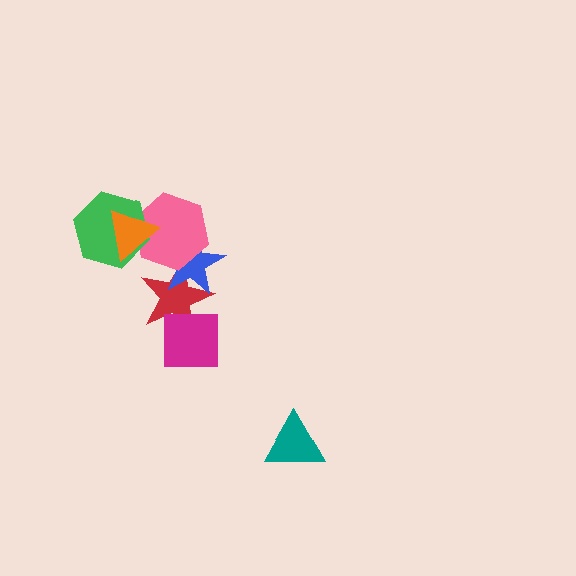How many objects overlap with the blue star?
2 objects overlap with the blue star.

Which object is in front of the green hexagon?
The orange triangle is in front of the green hexagon.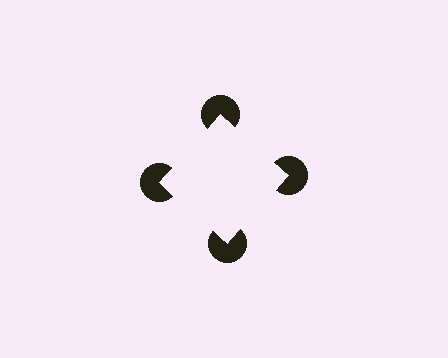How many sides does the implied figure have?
4 sides.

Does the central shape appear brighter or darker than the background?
It typically appears slightly brighter than the background, even though no actual brightness change is drawn.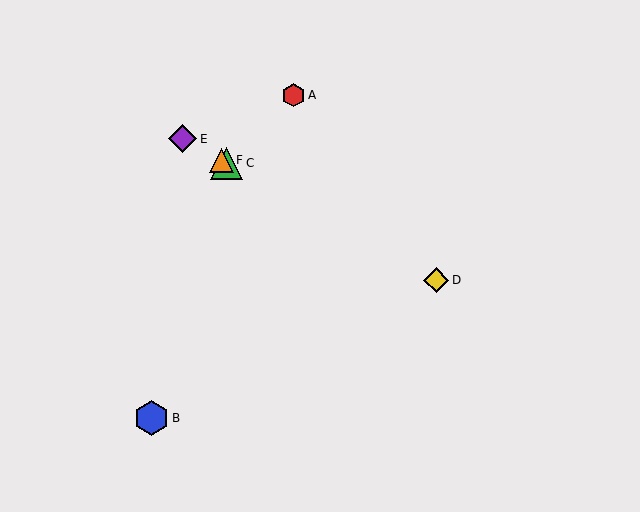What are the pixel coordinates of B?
Object B is at (152, 418).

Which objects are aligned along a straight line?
Objects C, D, E, F are aligned along a straight line.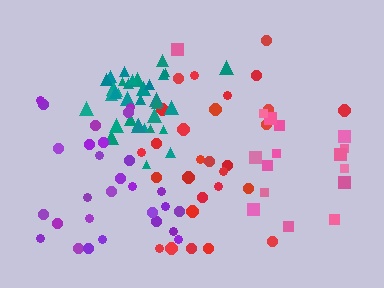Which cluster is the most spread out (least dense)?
Pink.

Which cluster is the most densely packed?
Teal.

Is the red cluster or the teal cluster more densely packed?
Teal.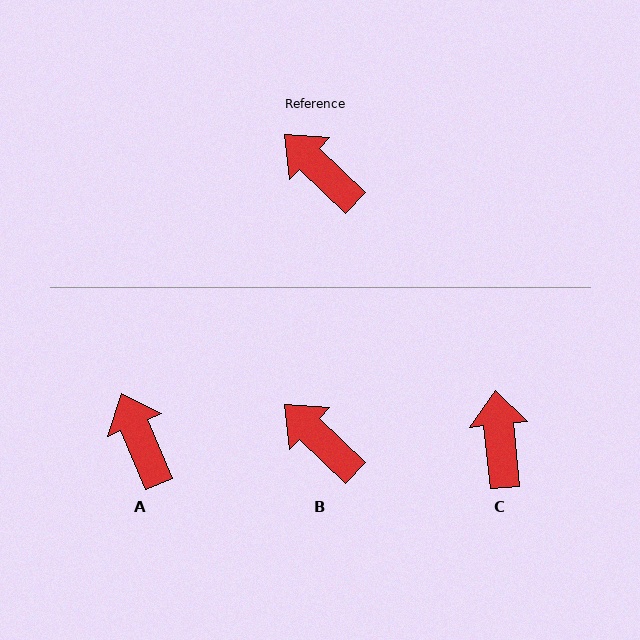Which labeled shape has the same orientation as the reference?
B.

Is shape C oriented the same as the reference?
No, it is off by about 41 degrees.